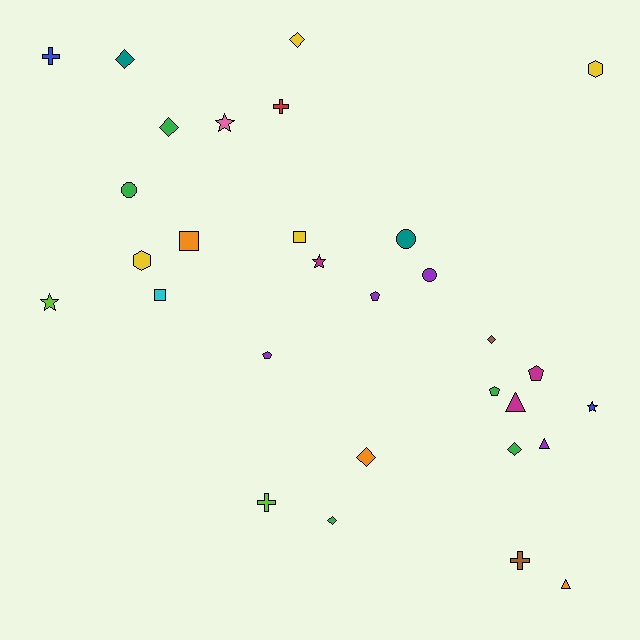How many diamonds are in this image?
There are 7 diamonds.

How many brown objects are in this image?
There are 2 brown objects.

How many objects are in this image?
There are 30 objects.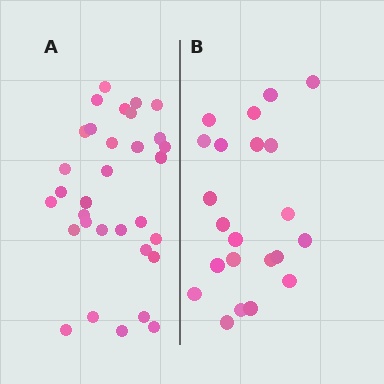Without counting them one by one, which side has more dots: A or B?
Region A (the left region) has more dots.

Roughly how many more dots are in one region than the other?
Region A has roughly 10 or so more dots than region B.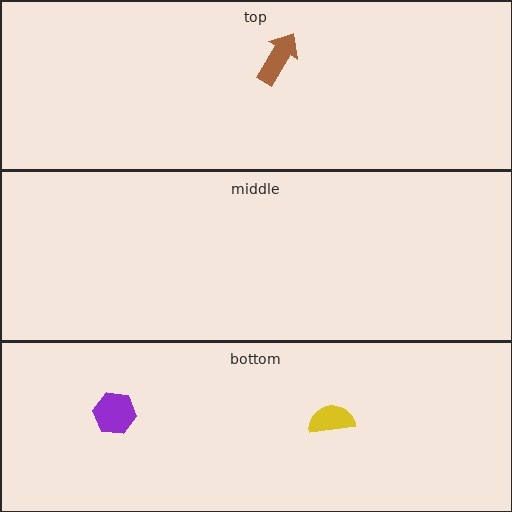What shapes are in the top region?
The brown arrow.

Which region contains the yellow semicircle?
The bottom region.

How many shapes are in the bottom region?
2.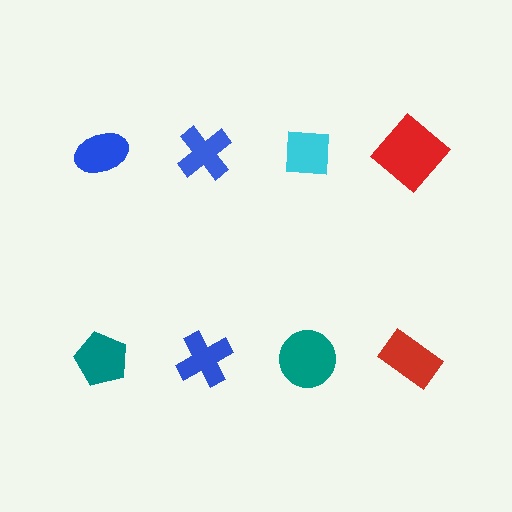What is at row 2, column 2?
A blue cross.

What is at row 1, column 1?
A blue ellipse.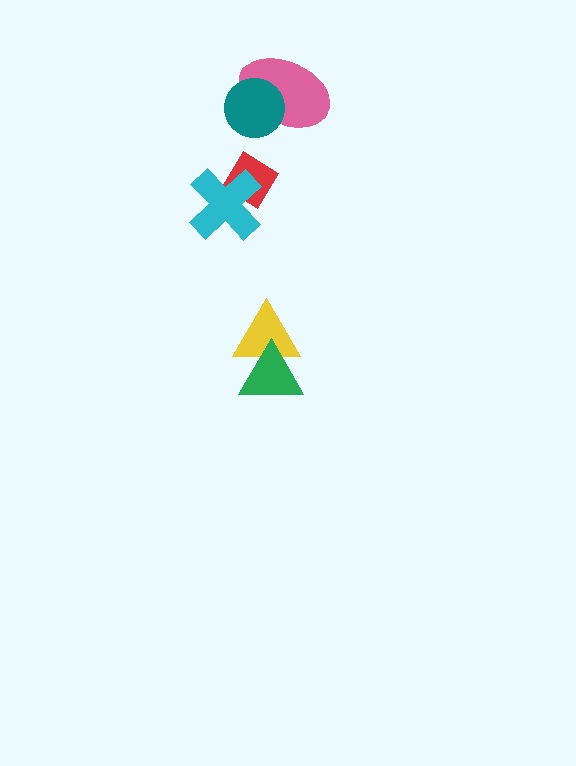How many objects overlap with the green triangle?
1 object overlaps with the green triangle.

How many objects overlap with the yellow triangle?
1 object overlaps with the yellow triangle.